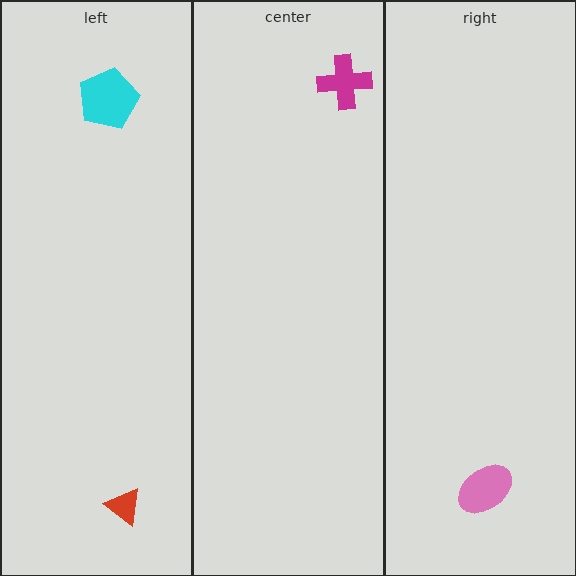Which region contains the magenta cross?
The center region.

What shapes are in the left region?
The cyan pentagon, the red triangle.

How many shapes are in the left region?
2.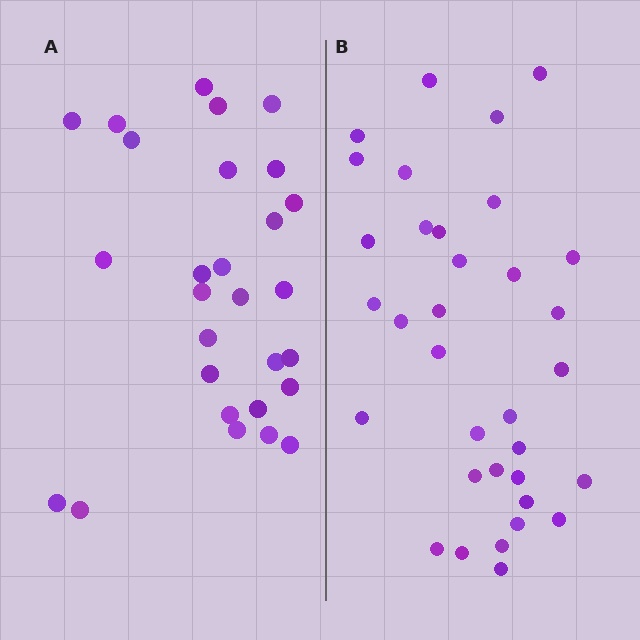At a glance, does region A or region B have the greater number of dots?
Region B (the right region) has more dots.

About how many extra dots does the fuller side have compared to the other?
Region B has about 6 more dots than region A.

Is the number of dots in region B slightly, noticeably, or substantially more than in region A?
Region B has only slightly more — the two regions are fairly close. The ratio is roughly 1.2 to 1.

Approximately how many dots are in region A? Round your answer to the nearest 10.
About 30 dots. (The exact count is 28, which rounds to 30.)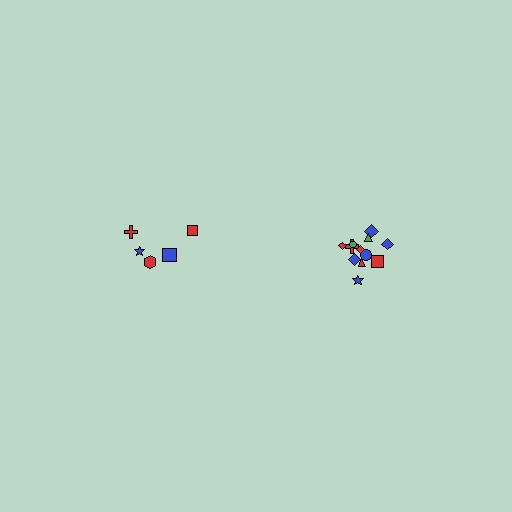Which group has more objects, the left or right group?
The right group.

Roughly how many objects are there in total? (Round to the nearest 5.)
Roughly 15 objects in total.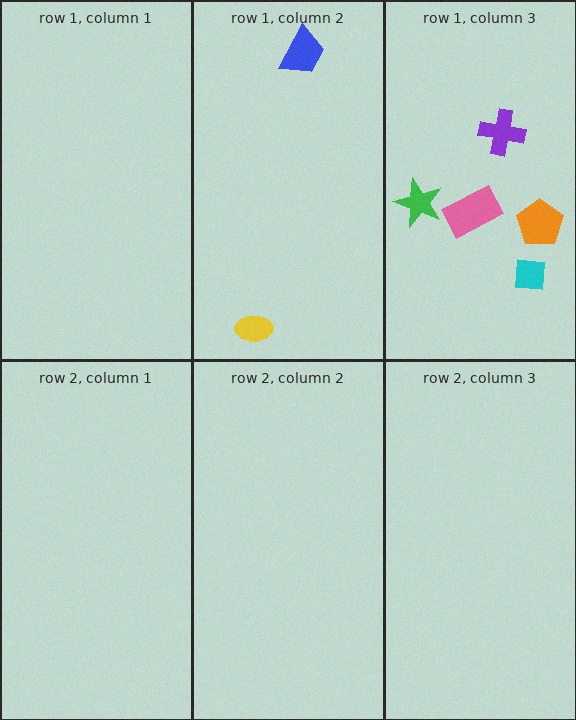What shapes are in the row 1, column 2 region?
The blue trapezoid, the yellow ellipse.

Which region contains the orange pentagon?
The row 1, column 3 region.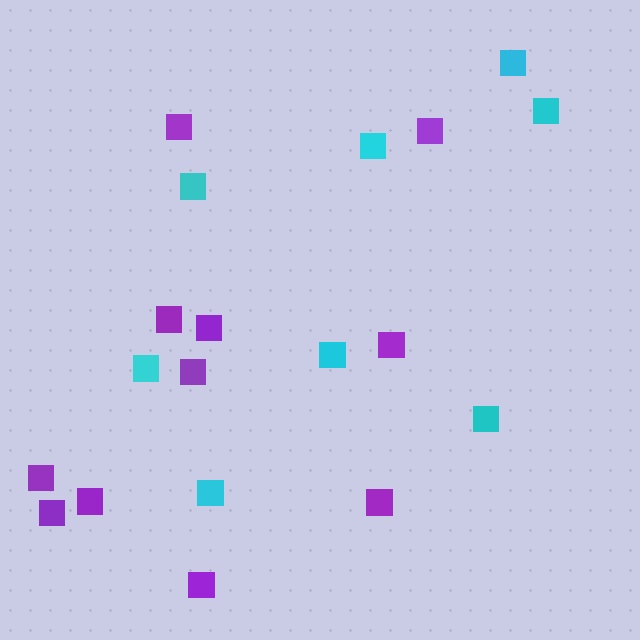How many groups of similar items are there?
There are 2 groups: one group of purple squares (11) and one group of cyan squares (8).